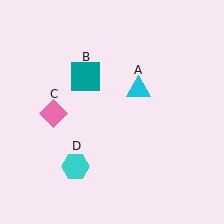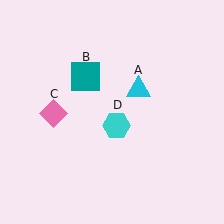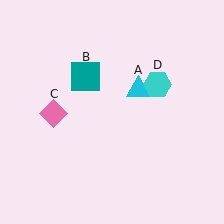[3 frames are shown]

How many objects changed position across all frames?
1 object changed position: cyan hexagon (object D).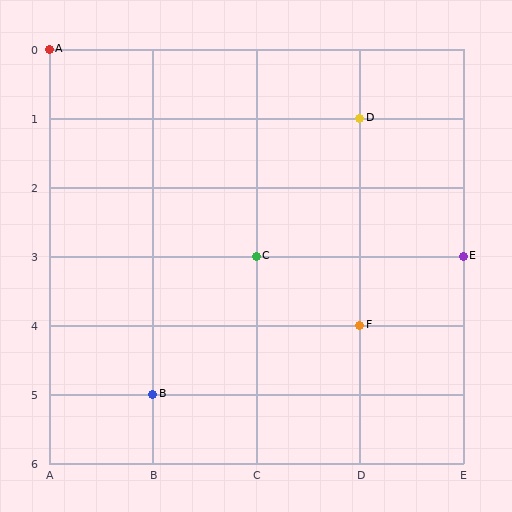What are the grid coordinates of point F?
Point F is at grid coordinates (D, 4).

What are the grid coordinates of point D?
Point D is at grid coordinates (D, 1).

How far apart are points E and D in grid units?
Points E and D are 1 column and 2 rows apart (about 2.2 grid units diagonally).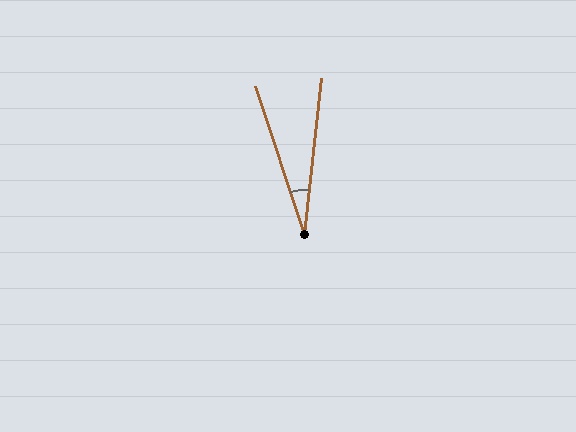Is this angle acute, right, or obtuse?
It is acute.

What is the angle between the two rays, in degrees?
Approximately 25 degrees.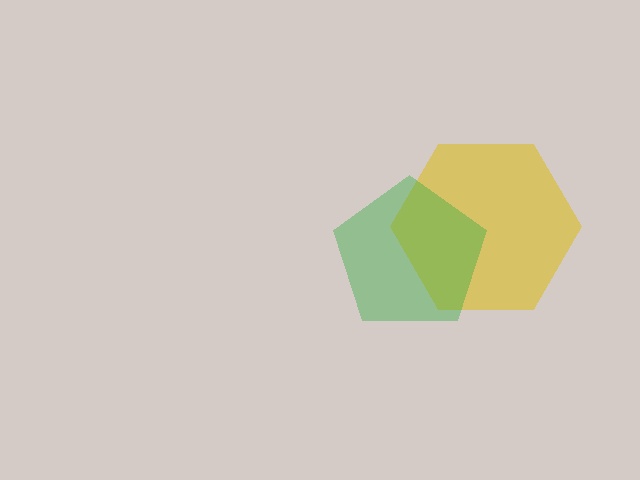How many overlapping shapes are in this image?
There are 2 overlapping shapes in the image.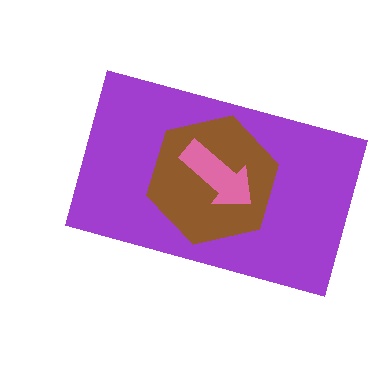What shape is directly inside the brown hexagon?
The pink arrow.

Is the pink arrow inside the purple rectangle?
Yes.